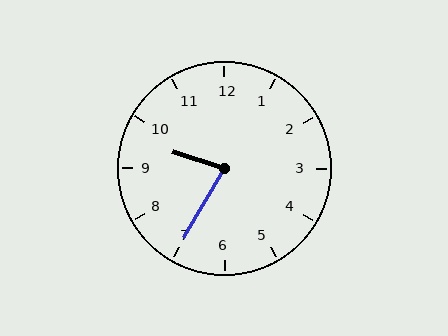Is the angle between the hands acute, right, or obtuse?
It is acute.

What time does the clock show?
9:35.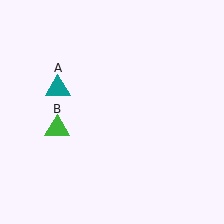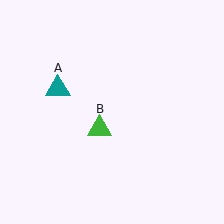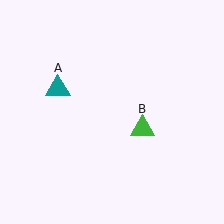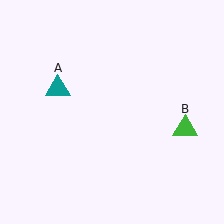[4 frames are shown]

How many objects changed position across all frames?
1 object changed position: green triangle (object B).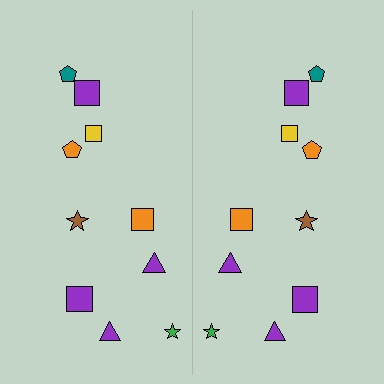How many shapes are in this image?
There are 20 shapes in this image.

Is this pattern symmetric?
Yes, this pattern has bilateral (reflection) symmetry.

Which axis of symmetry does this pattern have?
The pattern has a vertical axis of symmetry running through the center of the image.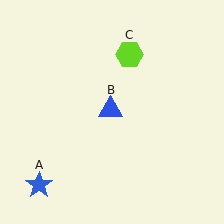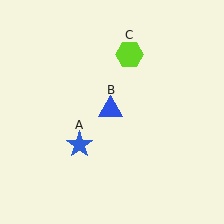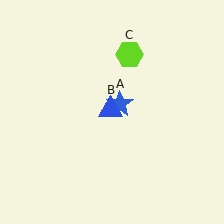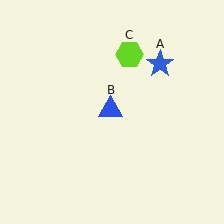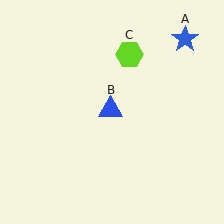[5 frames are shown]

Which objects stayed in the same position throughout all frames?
Blue triangle (object B) and lime hexagon (object C) remained stationary.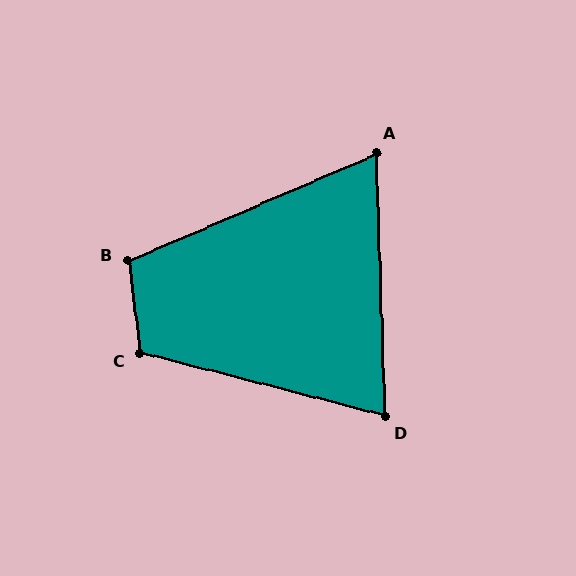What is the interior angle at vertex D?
Approximately 73 degrees (acute).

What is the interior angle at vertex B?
Approximately 107 degrees (obtuse).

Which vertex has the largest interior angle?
C, at approximately 111 degrees.